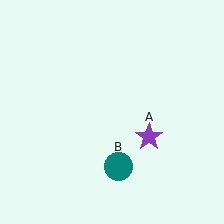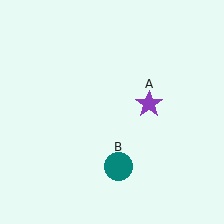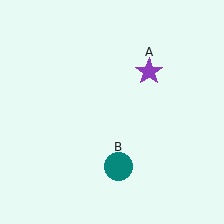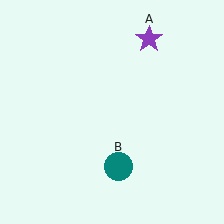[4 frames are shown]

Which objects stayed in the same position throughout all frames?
Teal circle (object B) remained stationary.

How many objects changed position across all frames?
1 object changed position: purple star (object A).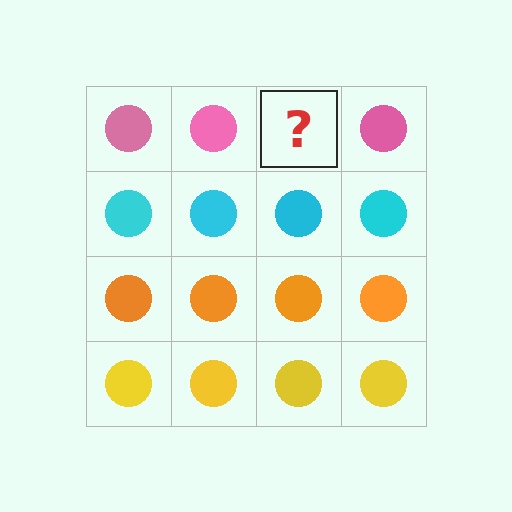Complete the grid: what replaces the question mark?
The question mark should be replaced with a pink circle.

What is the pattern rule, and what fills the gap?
The rule is that each row has a consistent color. The gap should be filled with a pink circle.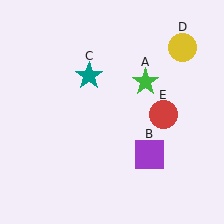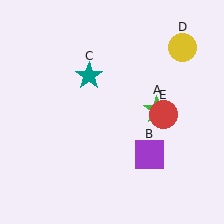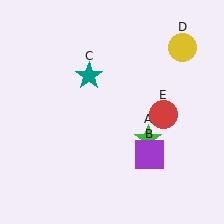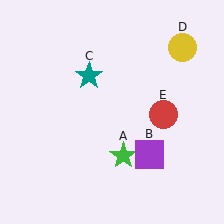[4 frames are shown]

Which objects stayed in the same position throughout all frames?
Purple square (object B) and teal star (object C) and yellow circle (object D) and red circle (object E) remained stationary.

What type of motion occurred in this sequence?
The green star (object A) rotated clockwise around the center of the scene.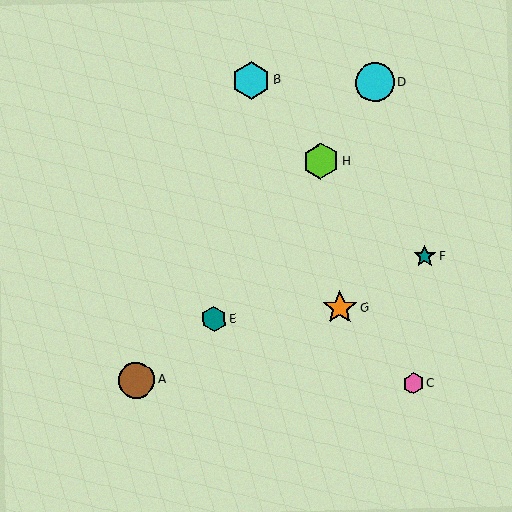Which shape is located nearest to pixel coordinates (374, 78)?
The cyan circle (labeled D) at (375, 82) is nearest to that location.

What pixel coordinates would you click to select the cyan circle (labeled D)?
Click at (375, 82) to select the cyan circle D.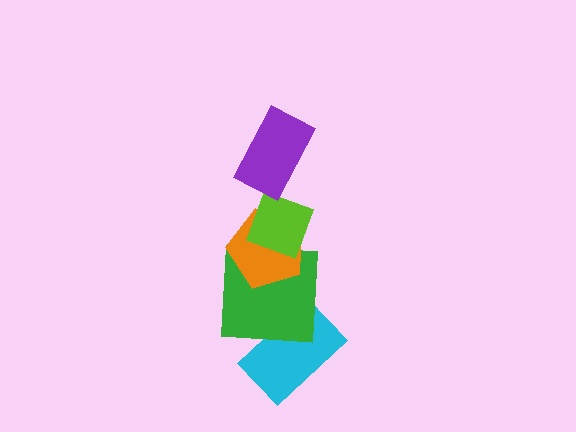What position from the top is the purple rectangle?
The purple rectangle is 1st from the top.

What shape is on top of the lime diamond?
The purple rectangle is on top of the lime diamond.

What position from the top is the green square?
The green square is 4th from the top.